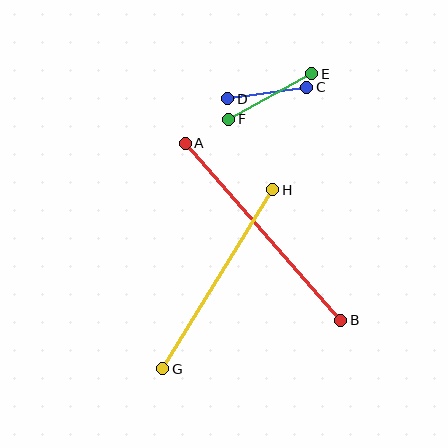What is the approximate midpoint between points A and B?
The midpoint is at approximately (263, 232) pixels.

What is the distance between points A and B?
The distance is approximately 236 pixels.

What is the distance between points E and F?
The distance is approximately 95 pixels.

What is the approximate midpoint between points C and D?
The midpoint is at approximately (267, 93) pixels.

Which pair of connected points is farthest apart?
Points A and B are farthest apart.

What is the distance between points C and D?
The distance is approximately 80 pixels.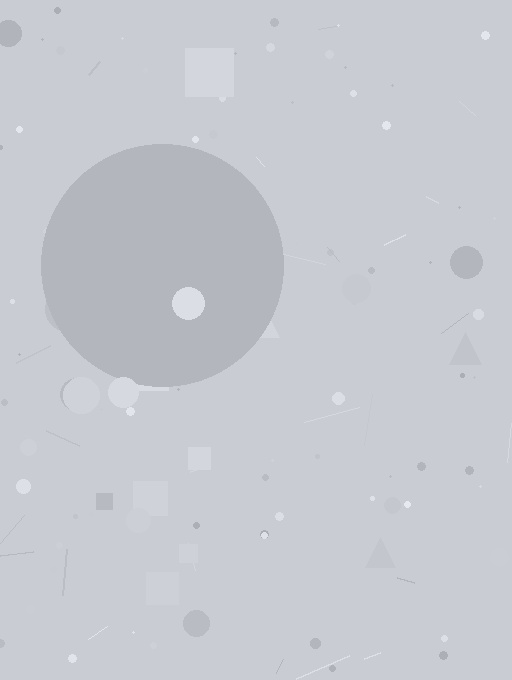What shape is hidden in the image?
A circle is hidden in the image.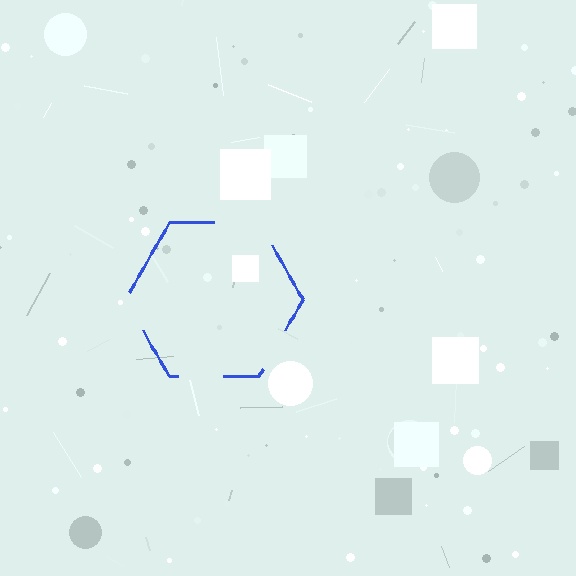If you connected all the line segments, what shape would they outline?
They would outline a hexagon.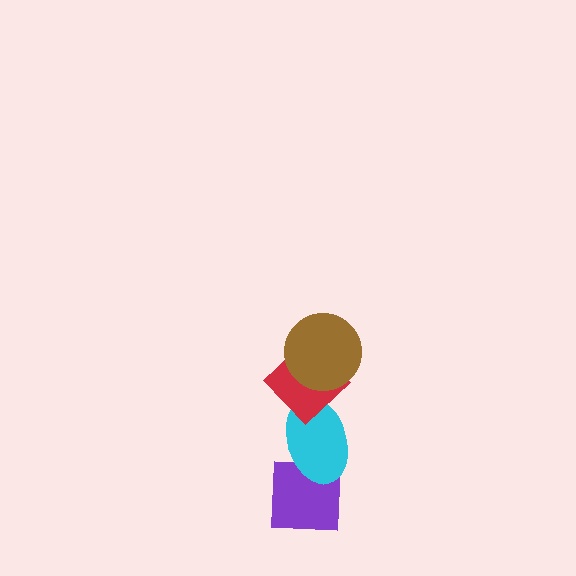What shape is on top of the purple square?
The cyan ellipse is on top of the purple square.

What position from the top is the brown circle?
The brown circle is 1st from the top.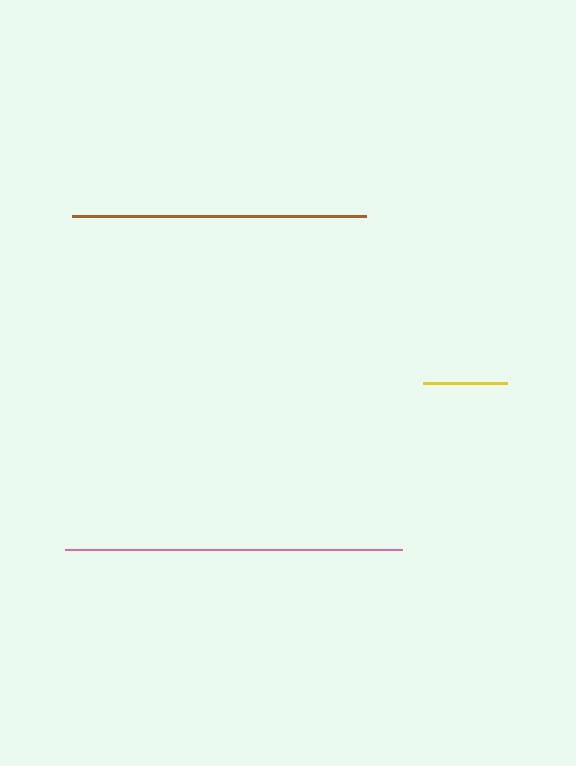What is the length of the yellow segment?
The yellow segment is approximately 84 pixels long.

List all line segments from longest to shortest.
From longest to shortest: pink, brown, yellow.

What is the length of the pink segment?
The pink segment is approximately 336 pixels long.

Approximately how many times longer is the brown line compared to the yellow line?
The brown line is approximately 3.5 times the length of the yellow line.